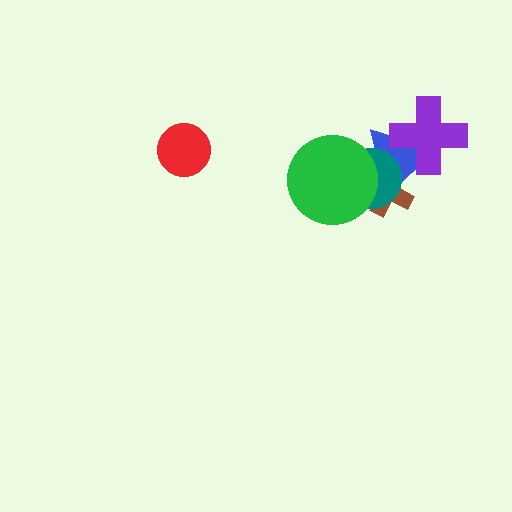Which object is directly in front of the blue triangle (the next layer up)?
The purple cross is directly in front of the blue triangle.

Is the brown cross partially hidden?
Yes, it is partially covered by another shape.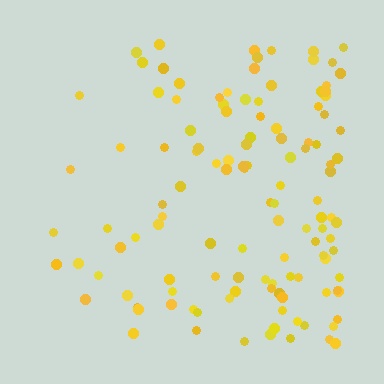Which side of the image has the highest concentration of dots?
The right.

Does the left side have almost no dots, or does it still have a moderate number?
Still a moderate number, just noticeably fewer than the right.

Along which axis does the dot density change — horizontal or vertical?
Horizontal.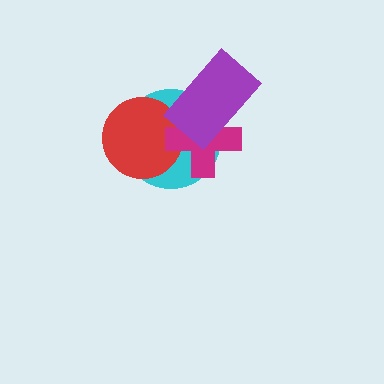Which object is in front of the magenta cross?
The purple rectangle is in front of the magenta cross.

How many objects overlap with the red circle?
2 objects overlap with the red circle.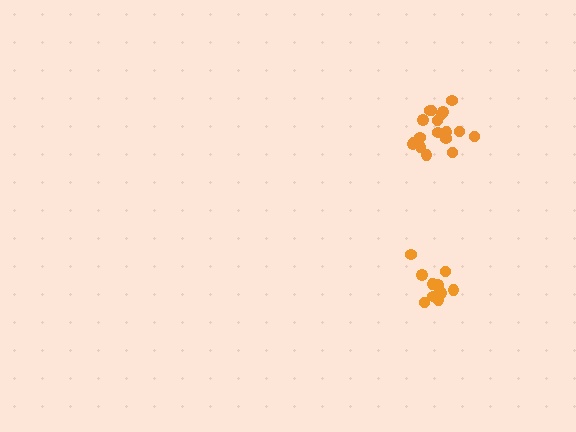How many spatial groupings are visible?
There are 2 spatial groupings.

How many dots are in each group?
Group 1: 18 dots, Group 2: 14 dots (32 total).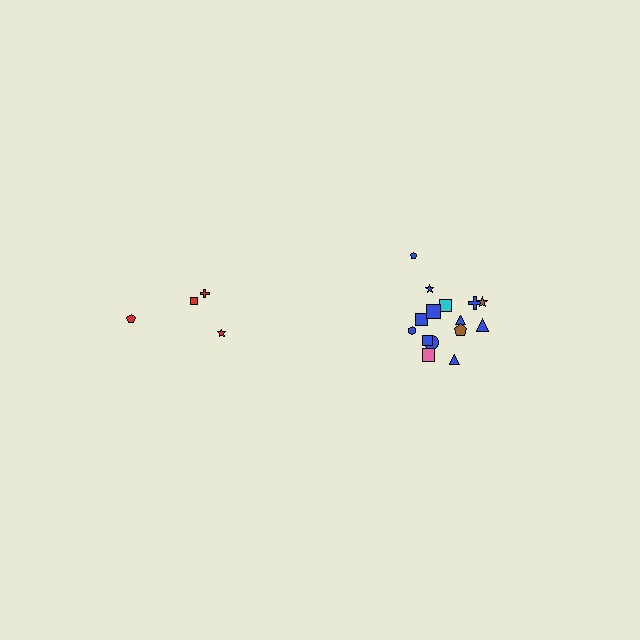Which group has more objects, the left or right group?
The right group.